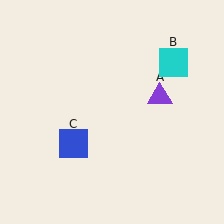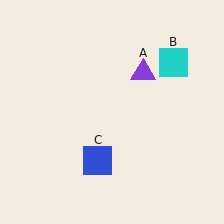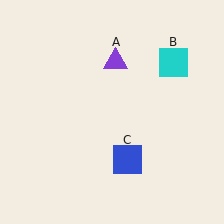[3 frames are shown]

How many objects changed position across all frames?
2 objects changed position: purple triangle (object A), blue square (object C).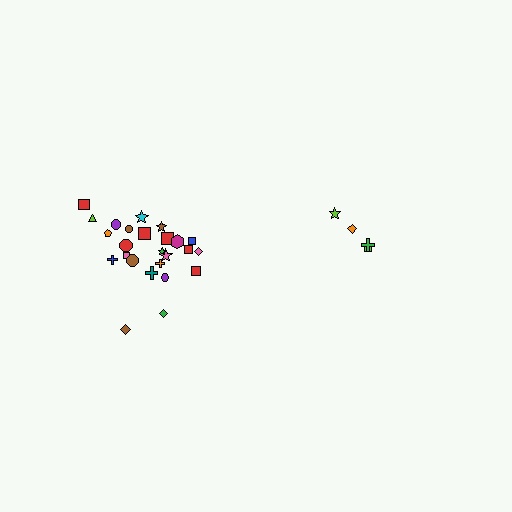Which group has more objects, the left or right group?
The left group.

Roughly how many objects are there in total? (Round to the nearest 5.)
Roughly 30 objects in total.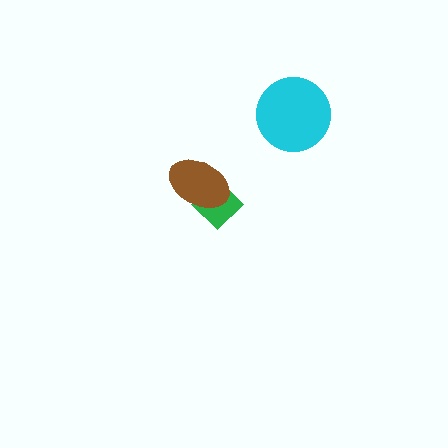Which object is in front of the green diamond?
The brown ellipse is in front of the green diamond.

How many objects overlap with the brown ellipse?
1 object overlaps with the brown ellipse.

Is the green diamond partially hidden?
Yes, it is partially covered by another shape.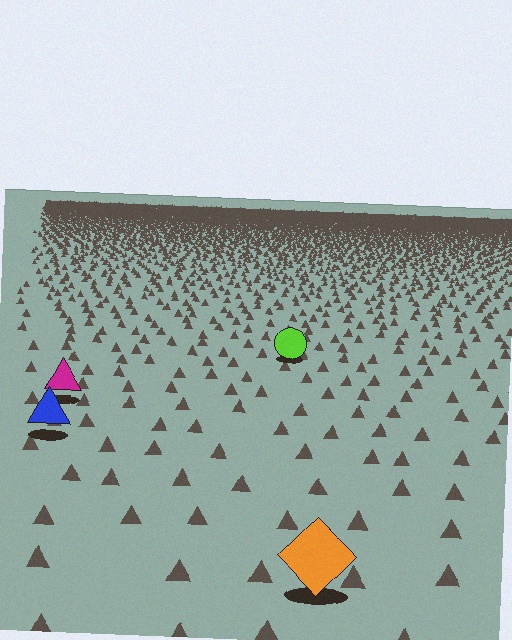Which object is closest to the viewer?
The orange diamond is closest. The texture marks near it are larger and more spread out.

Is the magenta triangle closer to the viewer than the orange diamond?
No. The orange diamond is closer — you can tell from the texture gradient: the ground texture is coarser near it.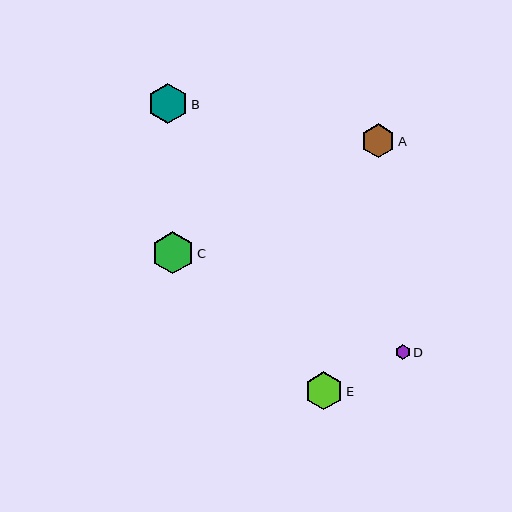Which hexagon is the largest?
Hexagon C is the largest with a size of approximately 42 pixels.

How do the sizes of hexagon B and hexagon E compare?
Hexagon B and hexagon E are approximately the same size.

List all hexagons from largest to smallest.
From largest to smallest: C, B, E, A, D.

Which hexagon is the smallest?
Hexagon D is the smallest with a size of approximately 15 pixels.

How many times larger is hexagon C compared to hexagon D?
Hexagon C is approximately 2.8 times the size of hexagon D.